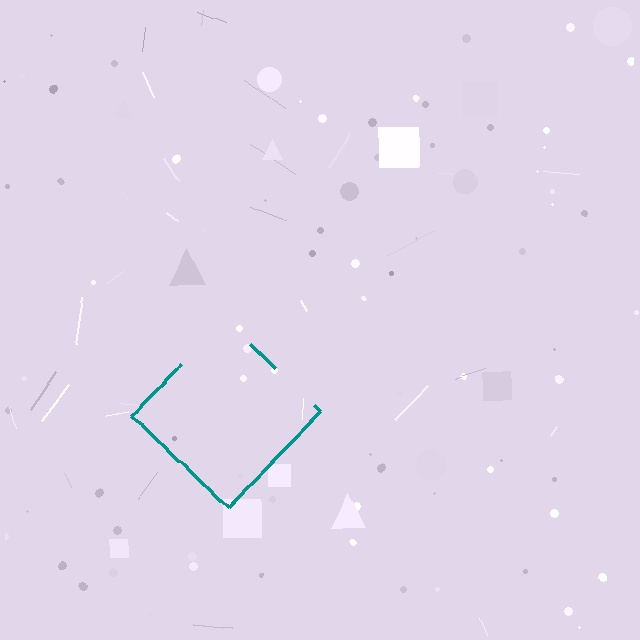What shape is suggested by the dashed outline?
The dashed outline suggests a diamond.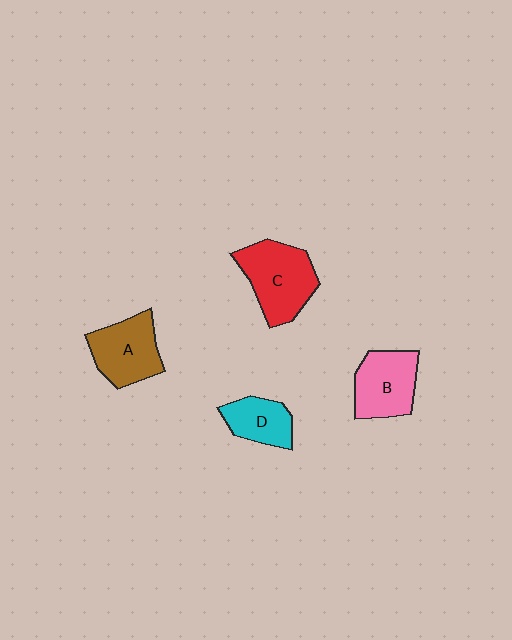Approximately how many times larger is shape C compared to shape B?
Approximately 1.2 times.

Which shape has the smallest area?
Shape D (cyan).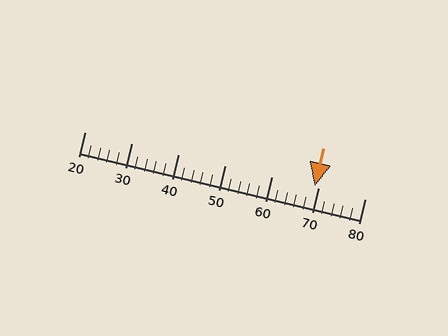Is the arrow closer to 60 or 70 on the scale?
The arrow is closer to 70.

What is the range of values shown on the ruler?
The ruler shows values from 20 to 80.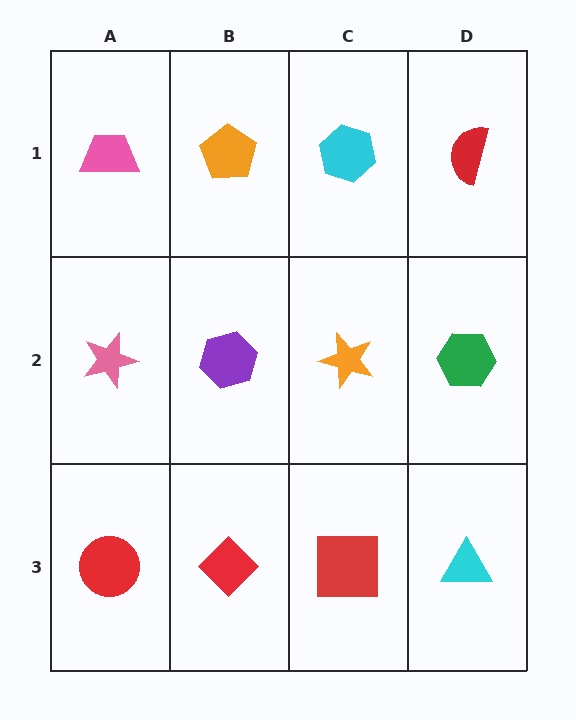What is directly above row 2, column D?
A red semicircle.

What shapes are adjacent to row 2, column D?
A red semicircle (row 1, column D), a cyan triangle (row 3, column D), an orange star (row 2, column C).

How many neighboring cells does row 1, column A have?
2.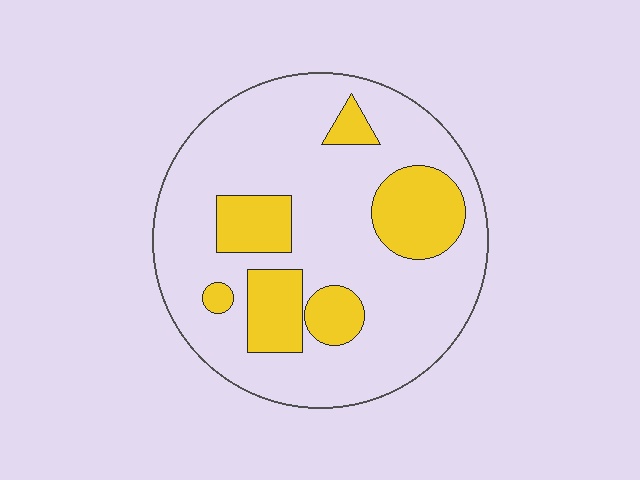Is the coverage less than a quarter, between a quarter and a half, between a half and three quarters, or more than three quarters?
Less than a quarter.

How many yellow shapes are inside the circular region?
6.